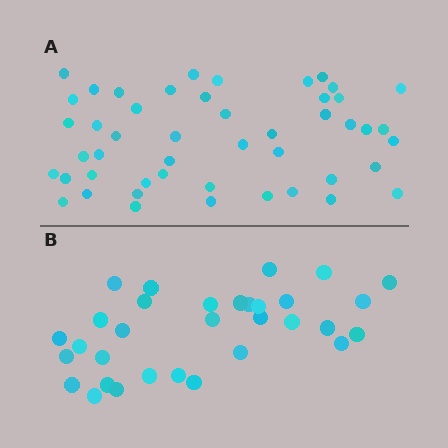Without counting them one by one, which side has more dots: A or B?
Region A (the top region) has more dots.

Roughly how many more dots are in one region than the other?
Region A has approximately 15 more dots than region B.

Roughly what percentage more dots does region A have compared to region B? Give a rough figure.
About 50% more.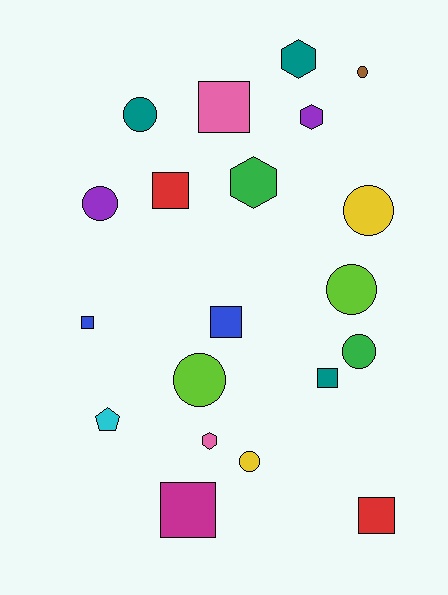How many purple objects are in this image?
There are 2 purple objects.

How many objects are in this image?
There are 20 objects.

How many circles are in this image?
There are 8 circles.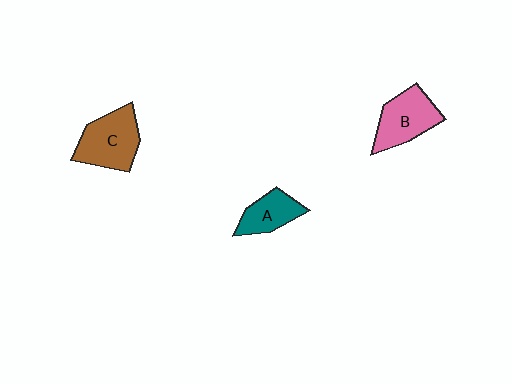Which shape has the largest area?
Shape C (brown).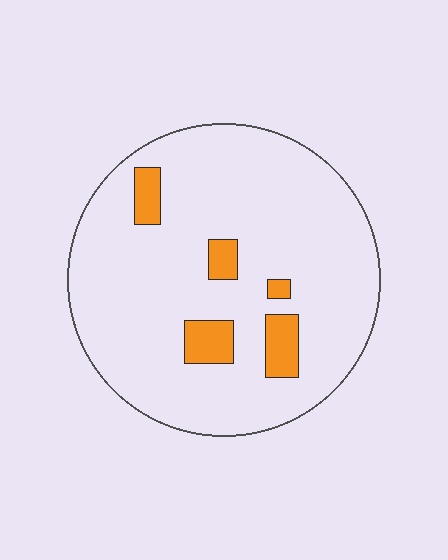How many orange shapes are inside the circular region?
5.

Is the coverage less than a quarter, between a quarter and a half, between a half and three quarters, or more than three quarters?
Less than a quarter.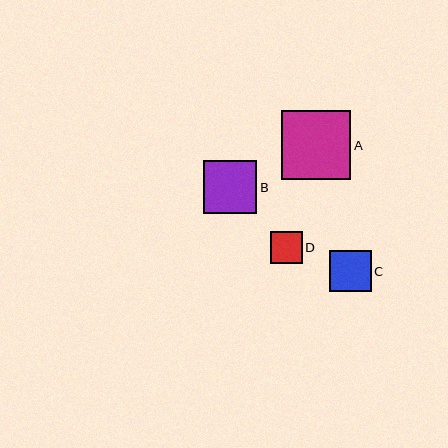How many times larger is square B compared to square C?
Square B is approximately 1.3 times the size of square C.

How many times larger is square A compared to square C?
Square A is approximately 1.6 times the size of square C.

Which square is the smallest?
Square D is the smallest with a size of approximately 32 pixels.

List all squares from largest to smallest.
From largest to smallest: A, B, C, D.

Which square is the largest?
Square A is the largest with a size of approximately 69 pixels.